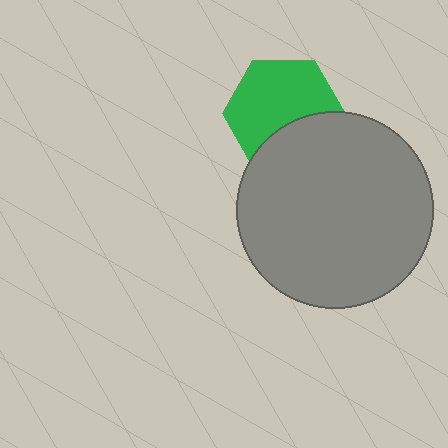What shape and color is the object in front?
The object in front is a gray circle.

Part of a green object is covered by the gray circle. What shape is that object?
It is a hexagon.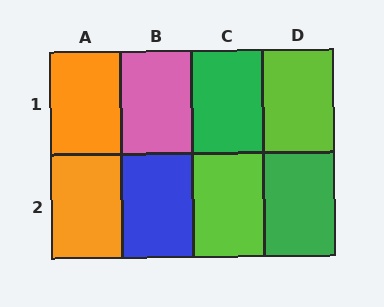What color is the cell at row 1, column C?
Green.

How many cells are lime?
2 cells are lime.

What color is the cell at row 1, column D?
Lime.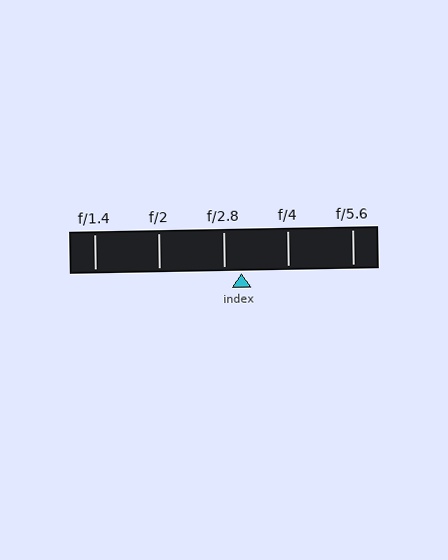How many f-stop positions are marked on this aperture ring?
There are 5 f-stop positions marked.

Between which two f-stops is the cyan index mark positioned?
The index mark is between f/2.8 and f/4.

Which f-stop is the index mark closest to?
The index mark is closest to f/2.8.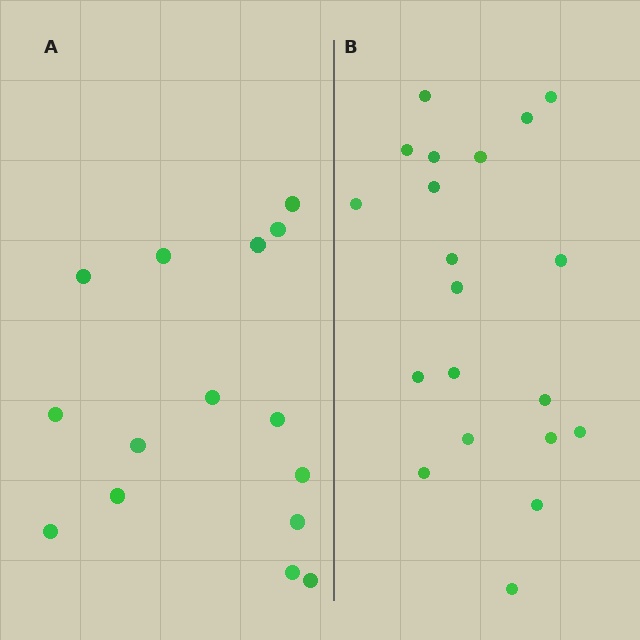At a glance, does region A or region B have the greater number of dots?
Region B (the right region) has more dots.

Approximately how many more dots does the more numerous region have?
Region B has about 5 more dots than region A.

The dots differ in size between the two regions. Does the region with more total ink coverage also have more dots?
No. Region A has more total ink coverage because its dots are larger, but region B actually contains more individual dots. Total area can be misleading — the number of items is what matters here.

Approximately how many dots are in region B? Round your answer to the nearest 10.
About 20 dots.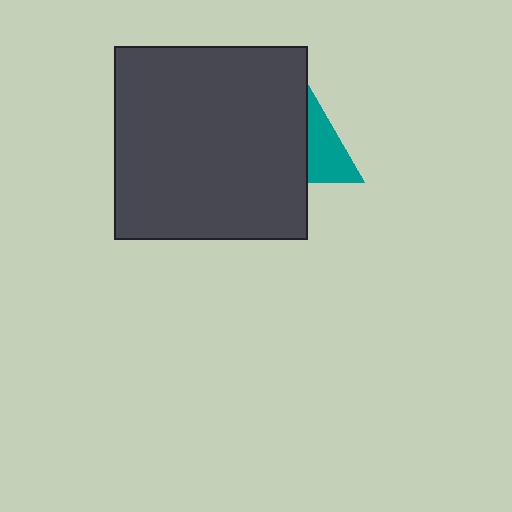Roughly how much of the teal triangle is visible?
About half of it is visible (roughly 45%).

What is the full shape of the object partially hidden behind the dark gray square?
The partially hidden object is a teal triangle.